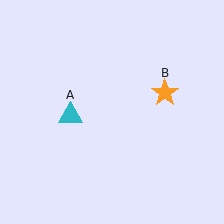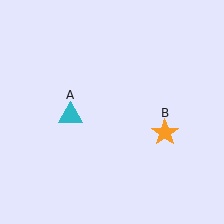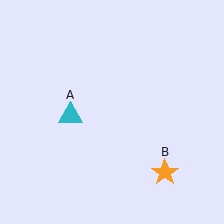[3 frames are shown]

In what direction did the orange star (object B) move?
The orange star (object B) moved down.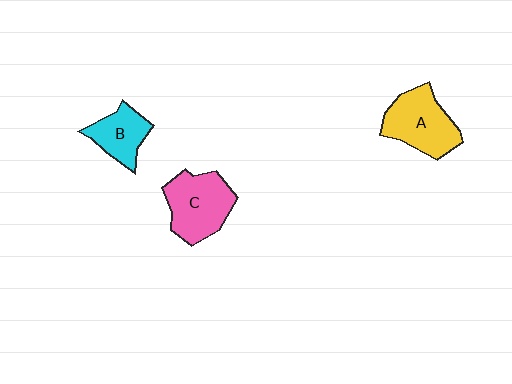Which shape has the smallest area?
Shape B (cyan).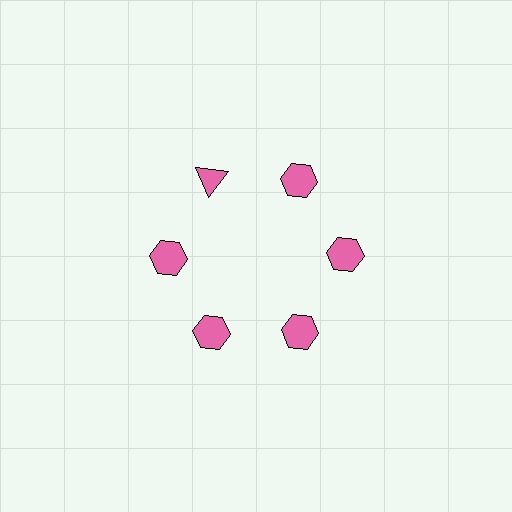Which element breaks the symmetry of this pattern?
The pink triangle at roughly the 11 o'clock position breaks the symmetry. All other shapes are pink hexagons.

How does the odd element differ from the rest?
It has a different shape: triangle instead of hexagon.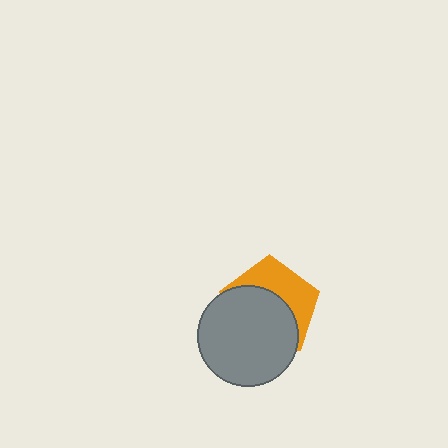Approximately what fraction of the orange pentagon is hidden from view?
Roughly 60% of the orange pentagon is hidden behind the gray circle.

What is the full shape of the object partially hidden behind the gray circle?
The partially hidden object is an orange pentagon.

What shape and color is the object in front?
The object in front is a gray circle.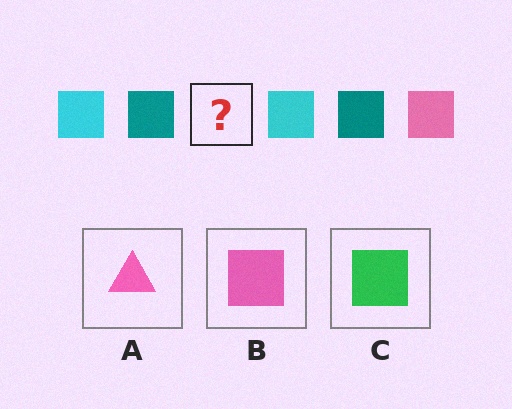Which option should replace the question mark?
Option B.